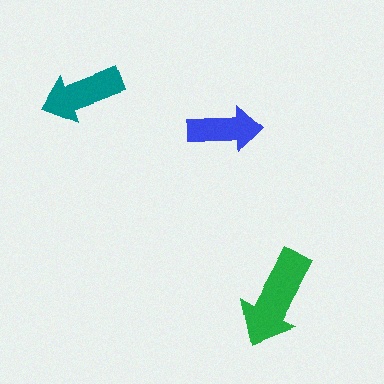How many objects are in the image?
There are 3 objects in the image.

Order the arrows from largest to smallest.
the green one, the teal one, the blue one.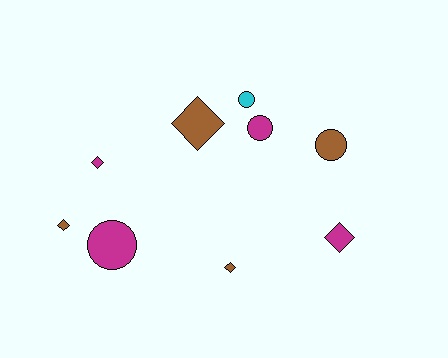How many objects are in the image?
There are 9 objects.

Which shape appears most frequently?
Diamond, with 5 objects.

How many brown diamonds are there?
There are 3 brown diamonds.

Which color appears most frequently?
Brown, with 4 objects.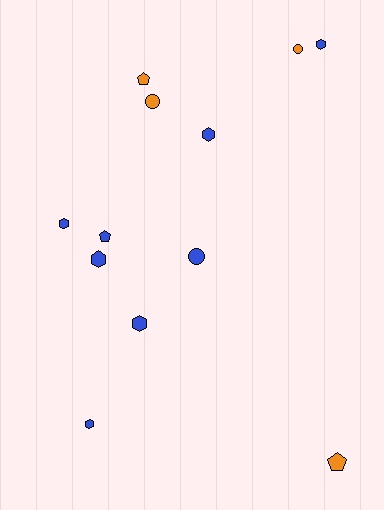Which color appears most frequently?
Blue, with 8 objects.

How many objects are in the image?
There are 12 objects.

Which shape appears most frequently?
Hexagon, with 6 objects.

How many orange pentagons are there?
There are 2 orange pentagons.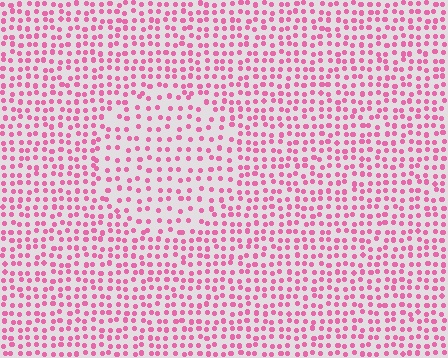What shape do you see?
I see a circle.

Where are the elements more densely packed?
The elements are more densely packed outside the circle boundary.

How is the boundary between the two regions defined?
The boundary is defined by a change in element density (approximately 1.6x ratio). All elements are the same color, size, and shape.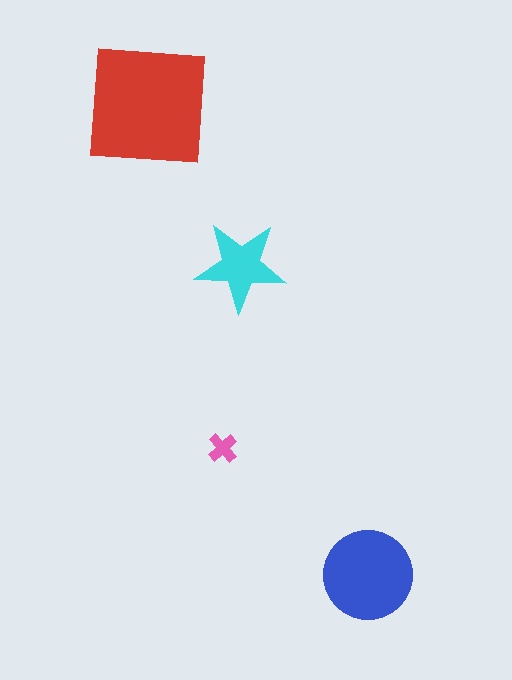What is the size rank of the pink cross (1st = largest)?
4th.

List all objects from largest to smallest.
The red square, the blue circle, the cyan star, the pink cross.